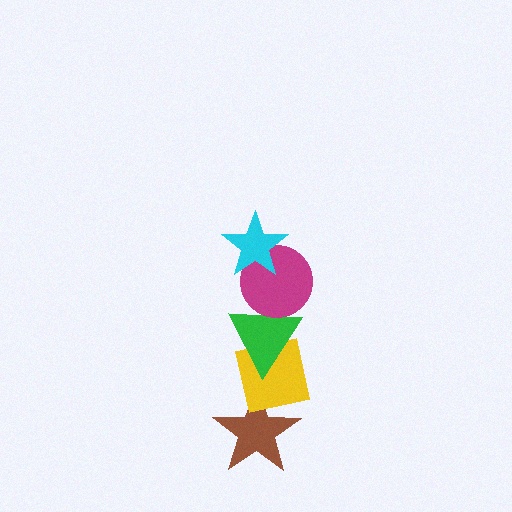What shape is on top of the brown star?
The yellow square is on top of the brown star.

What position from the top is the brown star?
The brown star is 5th from the top.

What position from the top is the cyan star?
The cyan star is 1st from the top.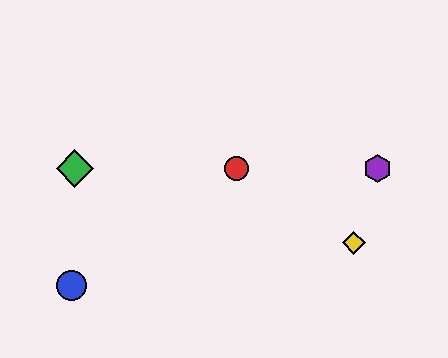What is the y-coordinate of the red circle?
The red circle is at y≈168.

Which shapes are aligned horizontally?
The red circle, the green diamond, the purple hexagon are aligned horizontally.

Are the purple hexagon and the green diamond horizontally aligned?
Yes, both are at y≈168.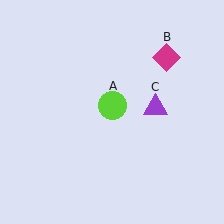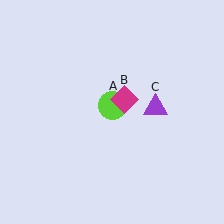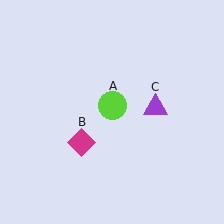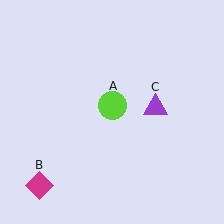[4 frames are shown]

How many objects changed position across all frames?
1 object changed position: magenta diamond (object B).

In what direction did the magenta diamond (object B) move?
The magenta diamond (object B) moved down and to the left.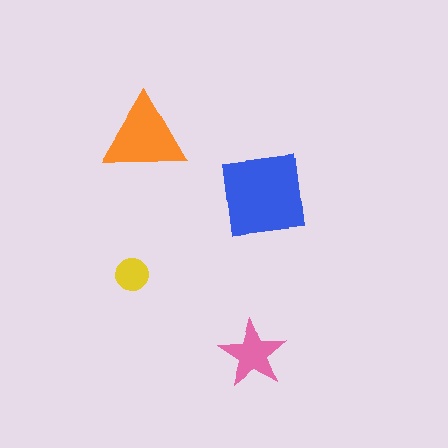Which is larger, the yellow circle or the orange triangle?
The orange triangle.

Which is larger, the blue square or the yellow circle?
The blue square.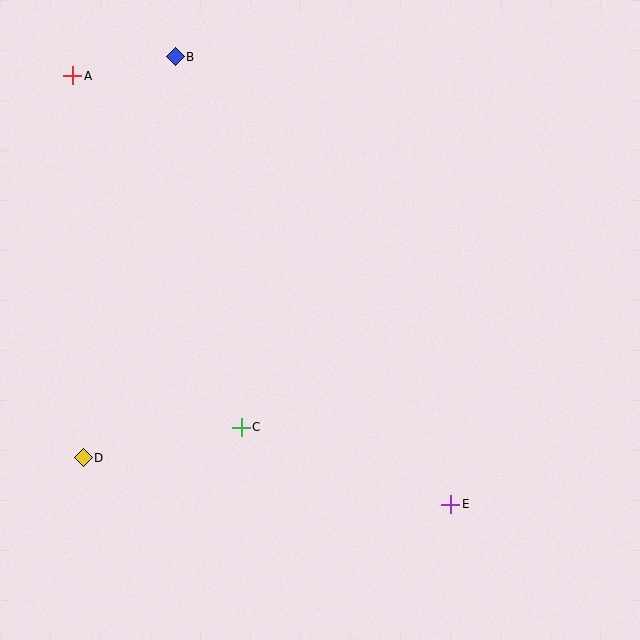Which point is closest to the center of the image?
Point C at (241, 427) is closest to the center.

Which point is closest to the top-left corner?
Point A is closest to the top-left corner.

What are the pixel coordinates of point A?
Point A is at (73, 76).